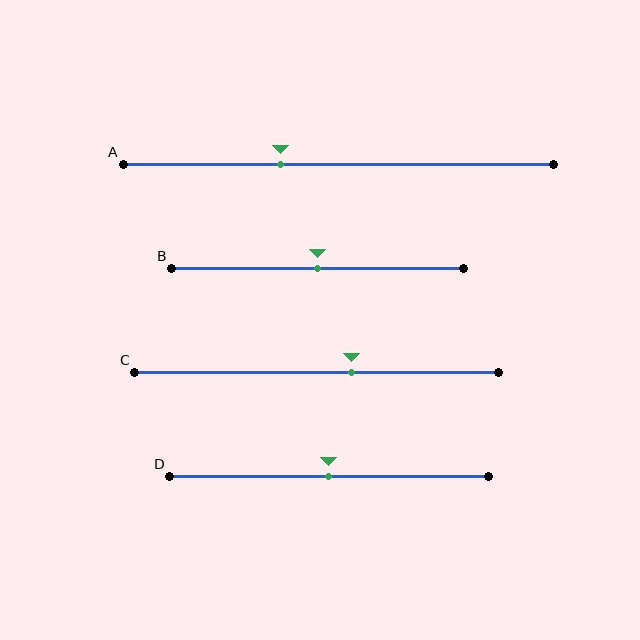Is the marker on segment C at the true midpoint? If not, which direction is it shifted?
No, the marker on segment C is shifted to the right by about 10% of the segment length.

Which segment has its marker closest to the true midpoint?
Segment B has its marker closest to the true midpoint.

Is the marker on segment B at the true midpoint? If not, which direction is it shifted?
Yes, the marker on segment B is at the true midpoint.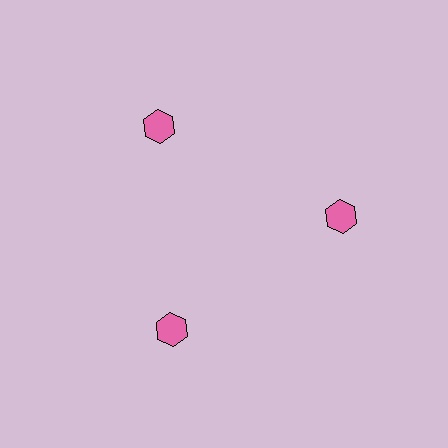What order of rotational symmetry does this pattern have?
This pattern has 3-fold rotational symmetry.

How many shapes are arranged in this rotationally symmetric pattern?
There are 3 shapes, arranged in 3 groups of 1.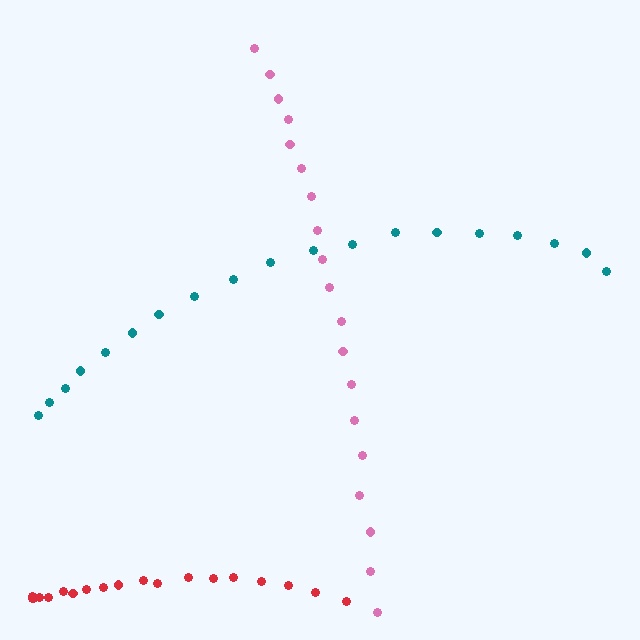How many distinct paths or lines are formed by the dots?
There are 3 distinct paths.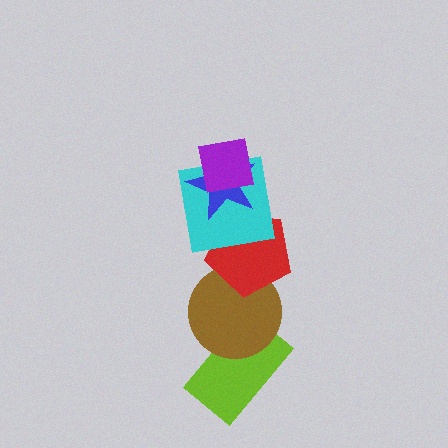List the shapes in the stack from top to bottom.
From top to bottom: the purple square, the blue star, the cyan square, the red pentagon, the brown circle, the lime rectangle.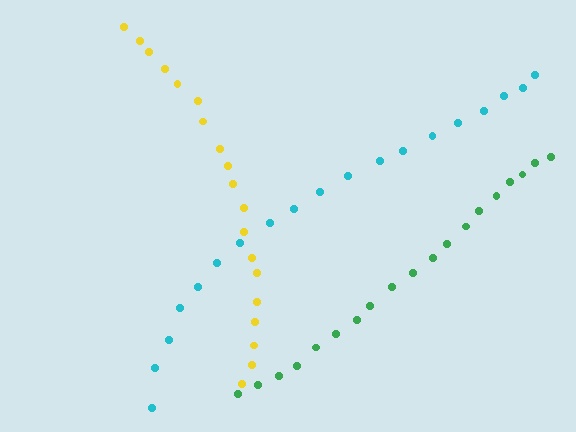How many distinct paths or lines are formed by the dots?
There are 3 distinct paths.